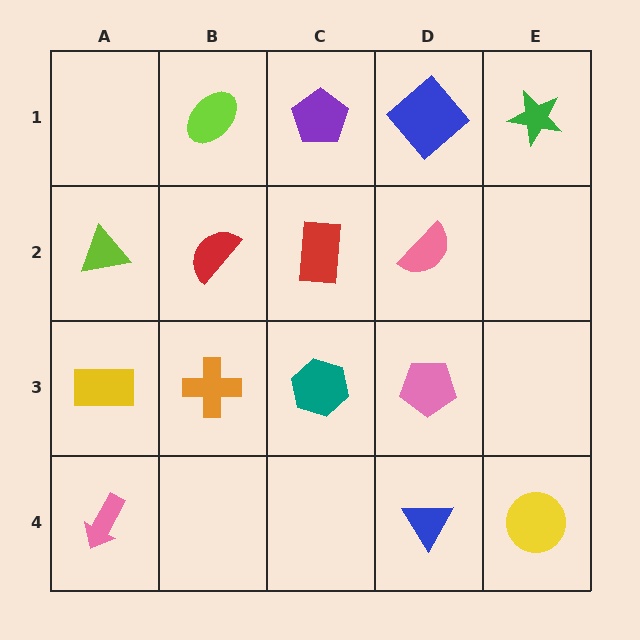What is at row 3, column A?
A yellow rectangle.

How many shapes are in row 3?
4 shapes.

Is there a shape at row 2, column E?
No, that cell is empty.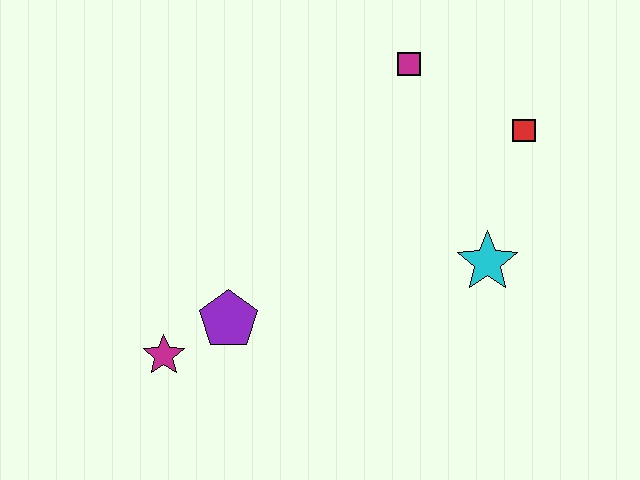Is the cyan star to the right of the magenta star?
Yes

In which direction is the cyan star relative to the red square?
The cyan star is below the red square.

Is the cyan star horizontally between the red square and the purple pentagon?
Yes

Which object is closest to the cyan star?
The red square is closest to the cyan star.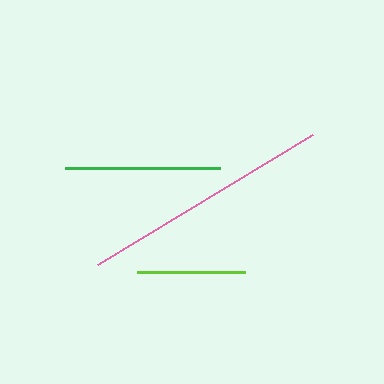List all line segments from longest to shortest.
From longest to shortest: pink, green, lime.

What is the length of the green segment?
The green segment is approximately 155 pixels long.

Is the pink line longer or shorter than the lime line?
The pink line is longer than the lime line.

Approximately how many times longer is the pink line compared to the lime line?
The pink line is approximately 2.3 times the length of the lime line.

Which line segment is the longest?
The pink line is the longest at approximately 251 pixels.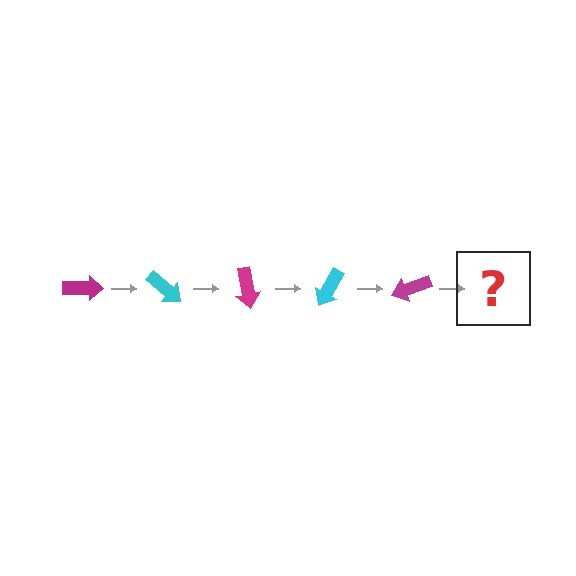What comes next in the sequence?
The next element should be a cyan arrow, rotated 200 degrees from the start.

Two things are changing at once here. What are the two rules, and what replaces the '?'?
The two rules are that it rotates 40 degrees each step and the color cycles through magenta and cyan. The '?' should be a cyan arrow, rotated 200 degrees from the start.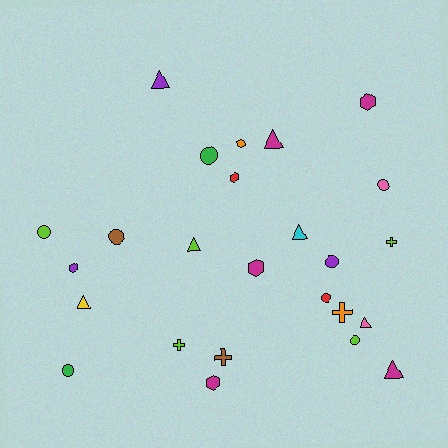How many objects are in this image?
There are 25 objects.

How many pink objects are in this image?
There are 2 pink objects.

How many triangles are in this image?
There are 7 triangles.